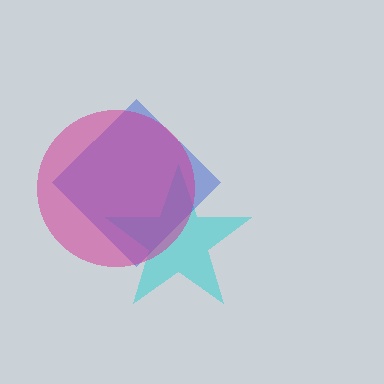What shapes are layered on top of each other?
The layered shapes are: a cyan star, a blue diamond, a magenta circle.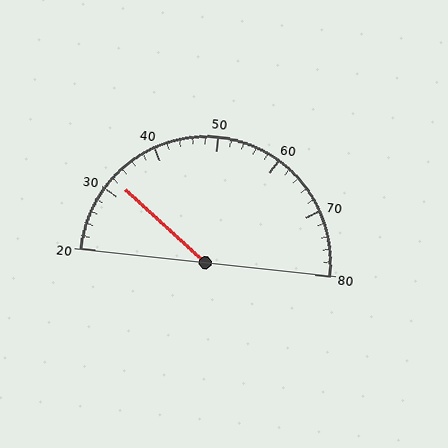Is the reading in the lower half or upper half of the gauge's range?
The reading is in the lower half of the range (20 to 80).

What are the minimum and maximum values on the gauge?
The gauge ranges from 20 to 80.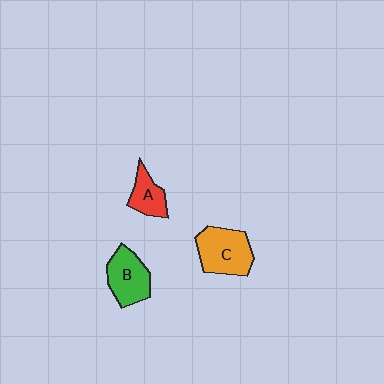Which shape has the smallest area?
Shape A (red).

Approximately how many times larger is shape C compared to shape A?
Approximately 1.8 times.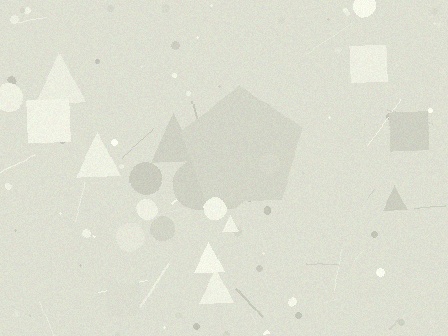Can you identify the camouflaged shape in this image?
The camouflaged shape is a pentagon.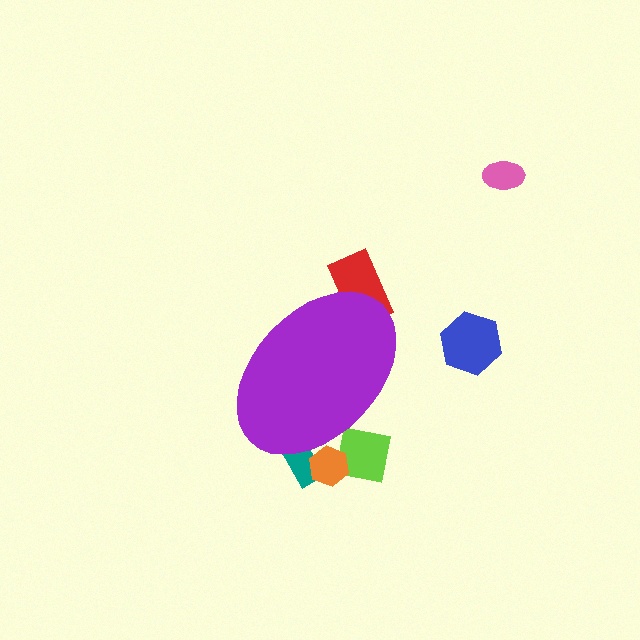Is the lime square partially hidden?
Yes, the lime square is partially hidden behind the purple ellipse.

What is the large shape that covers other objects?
A purple ellipse.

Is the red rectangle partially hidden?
Yes, the red rectangle is partially hidden behind the purple ellipse.